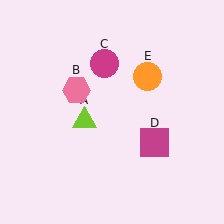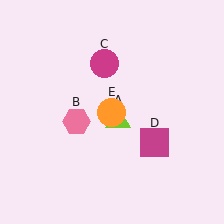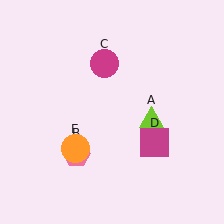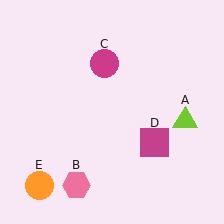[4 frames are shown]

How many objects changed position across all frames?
3 objects changed position: lime triangle (object A), pink hexagon (object B), orange circle (object E).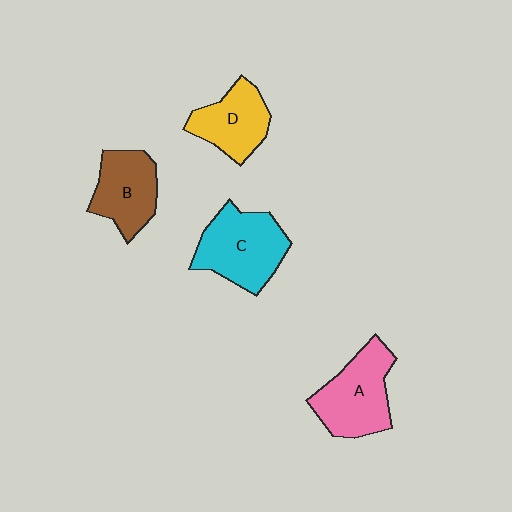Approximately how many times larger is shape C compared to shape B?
Approximately 1.3 times.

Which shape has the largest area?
Shape C (cyan).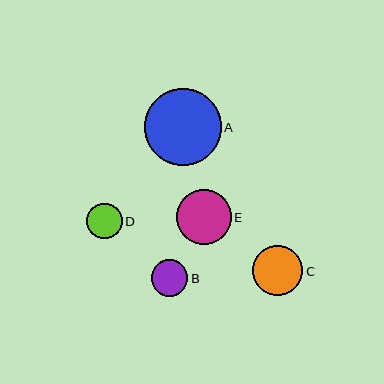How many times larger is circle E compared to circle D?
Circle E is approximately 1.5 times the size of circle D.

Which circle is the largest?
Circle A is the largest with a size of approximately 77 pixels.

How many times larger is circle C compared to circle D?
Circle C is approximately 1.4 times the size of circle D.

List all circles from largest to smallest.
From largest to smallest: A, E, C, B, D.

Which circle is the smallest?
Circle D is the smallest with a size of approximately 35 pixels.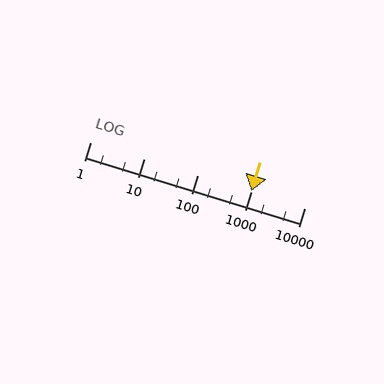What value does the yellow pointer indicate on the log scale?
The pointer indicates approximately 1000.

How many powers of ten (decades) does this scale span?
The scale spans 4 decades, from 1 to 10000.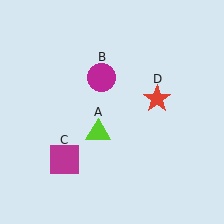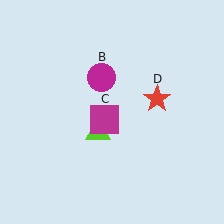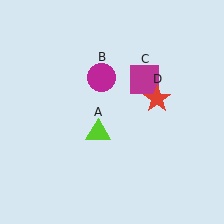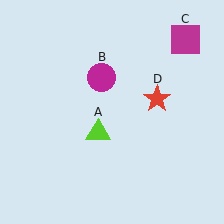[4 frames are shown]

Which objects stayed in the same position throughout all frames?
Lime triangle (object A) and magenta circle (object B) and red star (object D) remained stationary.